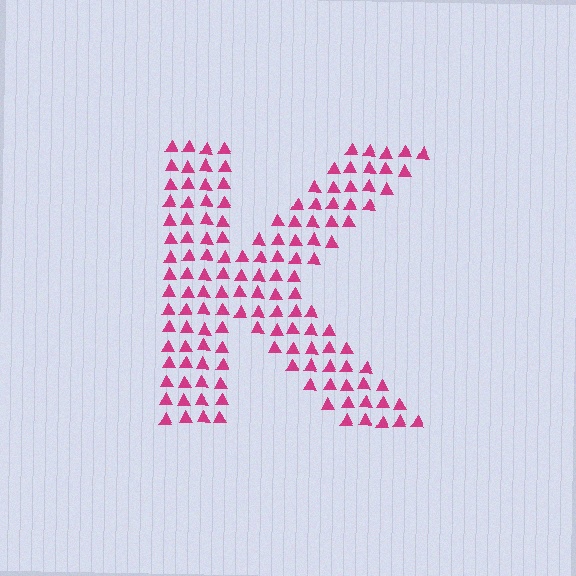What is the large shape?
The large shape is the letter K.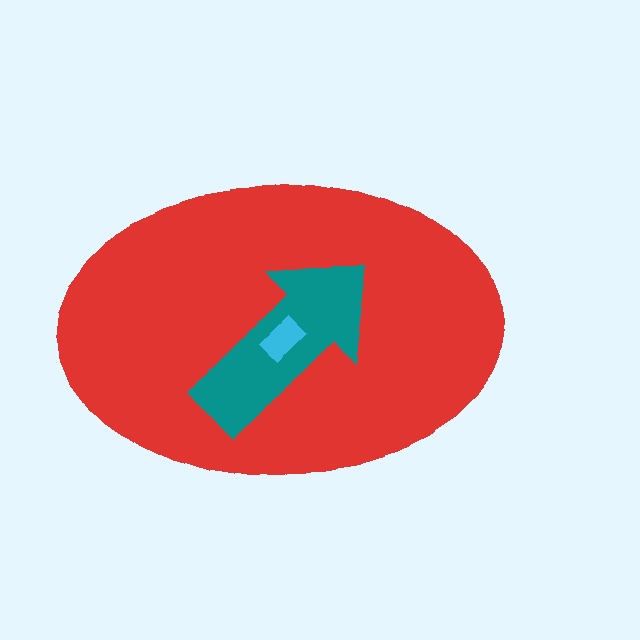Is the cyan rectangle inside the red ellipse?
Yes.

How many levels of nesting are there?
3.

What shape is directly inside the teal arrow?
The cyan rectangle.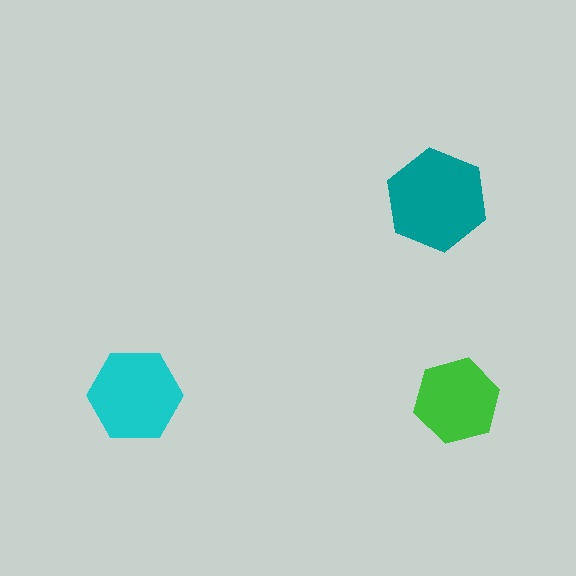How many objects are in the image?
There are 3 objects in the image.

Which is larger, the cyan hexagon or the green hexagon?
The cyan one.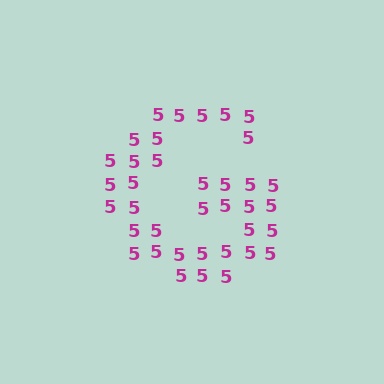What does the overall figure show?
The overall figure shows the letter G.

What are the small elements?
The small elements are digit 5's.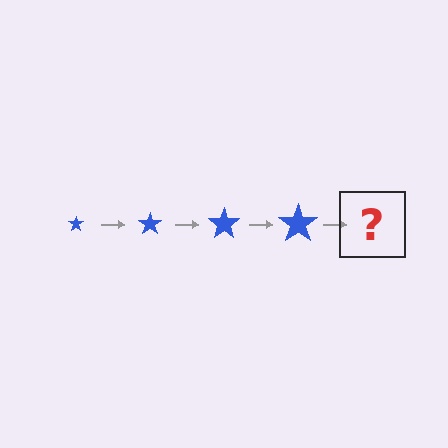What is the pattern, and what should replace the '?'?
The pattern is that the star gets progressively larger each step. The '?' should be a blue star, larger than the previous one.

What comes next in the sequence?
The next element should be a blue star, larger than the previous one.